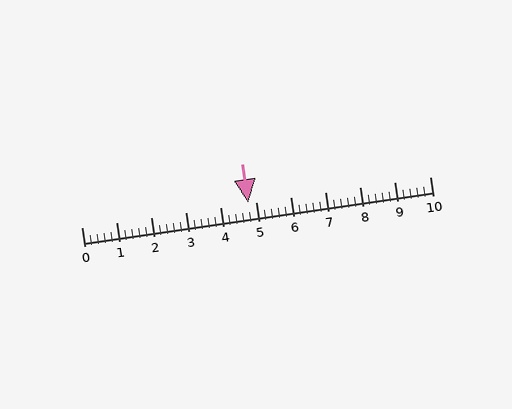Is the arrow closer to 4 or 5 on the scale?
The arrow is closer to 5.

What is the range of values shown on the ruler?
The ruler shows values from 0 to 10.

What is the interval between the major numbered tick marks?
The major tick marks are spaced 1 units apart.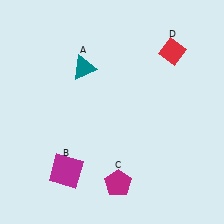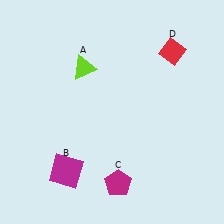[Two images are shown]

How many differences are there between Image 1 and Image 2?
There is 1 difference between the two images.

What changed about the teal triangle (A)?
In Image 1, A is teal. In Image 2, it changed to lime.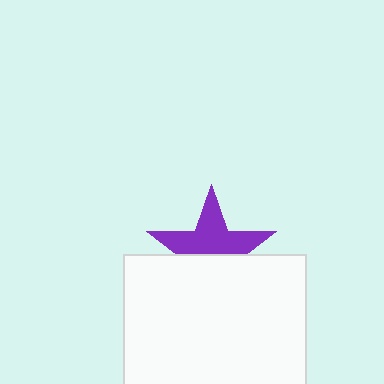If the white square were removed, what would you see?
You would see the complete purple star.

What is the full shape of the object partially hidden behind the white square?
The partially hidden object is a purple star.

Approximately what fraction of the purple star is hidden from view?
Roughly 46% of the purple star is hidden behind the white square.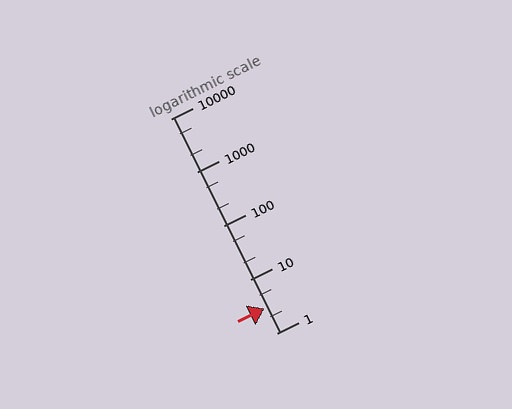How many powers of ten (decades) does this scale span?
The scale spans 4 decades, from 1 to 10000.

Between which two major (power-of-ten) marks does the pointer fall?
The pointer is between 1 and 10.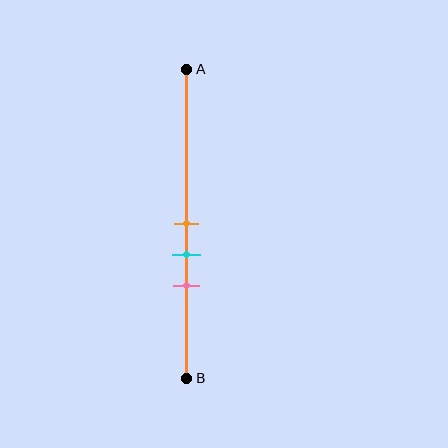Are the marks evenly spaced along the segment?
Yes, the marks are approximately evenly spaced.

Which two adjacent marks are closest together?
The orange and cyan marks are the closest adjacent pair.